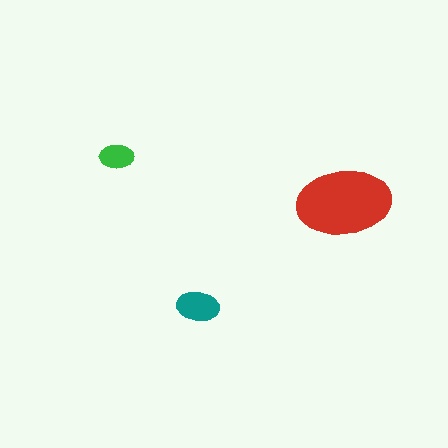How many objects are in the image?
There are 3 objects in the image.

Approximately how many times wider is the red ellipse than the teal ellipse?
About 2 times wider.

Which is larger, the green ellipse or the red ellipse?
The red one.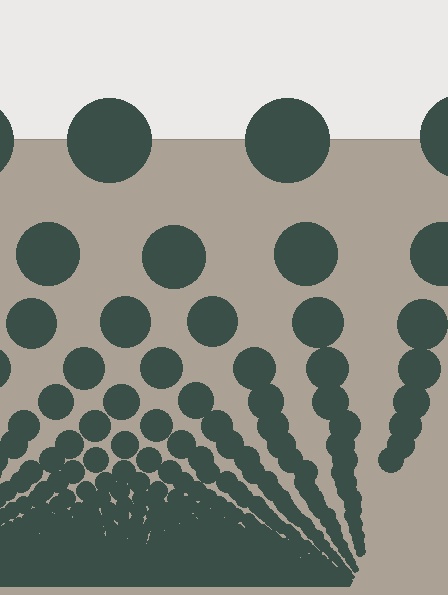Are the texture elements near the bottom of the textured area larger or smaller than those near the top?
Smaller. The gradient is inverted — elements near the bottom are smaller and denser.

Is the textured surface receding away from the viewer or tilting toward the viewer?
The surface appears to tilt toward the viewer. Texture elements get larger and sparser toward the top.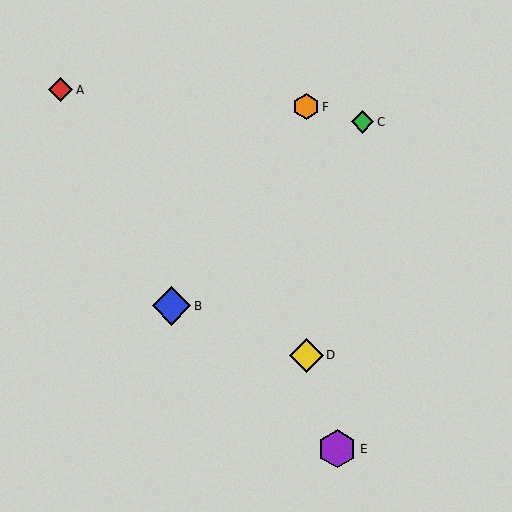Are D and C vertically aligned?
No, D is at x≈306 and C is at x≈363.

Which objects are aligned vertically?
Objects D, F are aligned vertically.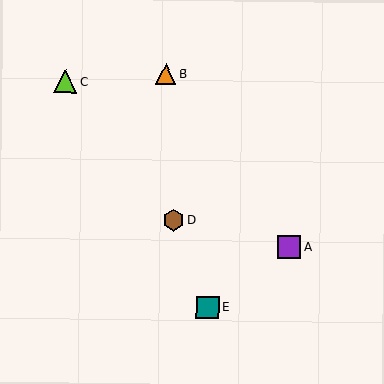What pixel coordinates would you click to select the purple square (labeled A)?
Click at (289, 247) to select the purple square A.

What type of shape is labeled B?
Shape B is an orange triangle.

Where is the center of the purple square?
The center of the purple square is at (289, 247).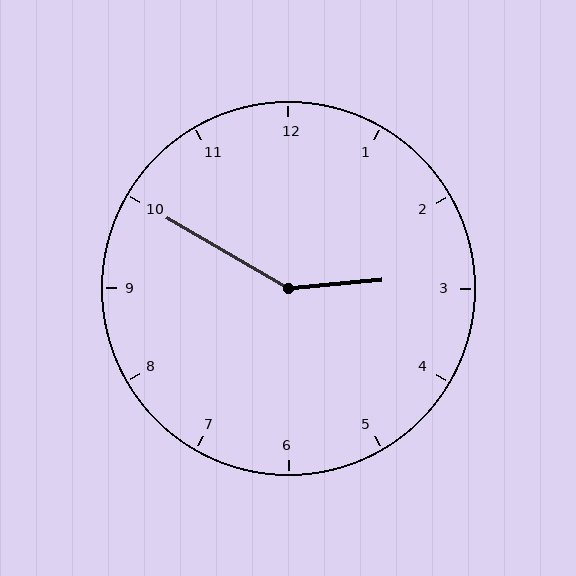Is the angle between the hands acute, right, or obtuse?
It is obtuse.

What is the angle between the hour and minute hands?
Approximately 145 degrees.